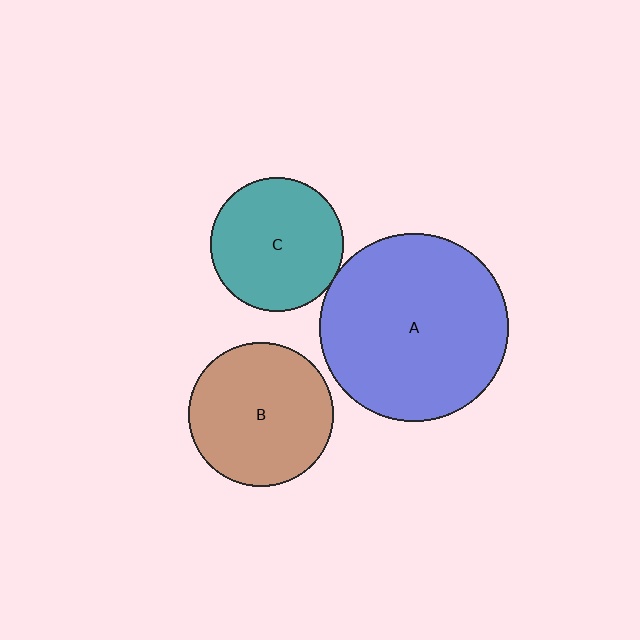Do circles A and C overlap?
Yes.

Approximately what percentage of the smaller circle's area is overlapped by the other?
Approximately 5%.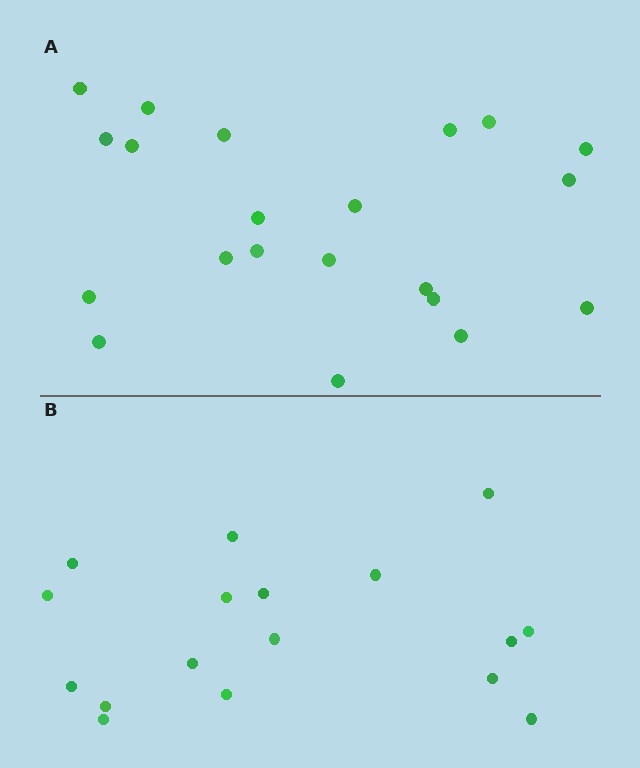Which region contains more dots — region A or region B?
Region A (the top region) has more dots.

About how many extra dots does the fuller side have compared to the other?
Region A has about 4 more dots than region B.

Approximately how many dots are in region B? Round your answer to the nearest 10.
About 20 dots. (The exact count is 17, which rounds to 20.)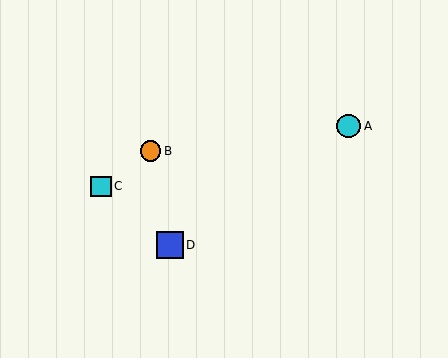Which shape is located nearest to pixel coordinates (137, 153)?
The orange circle (labeled B) at (150, 151) is nearest to that location.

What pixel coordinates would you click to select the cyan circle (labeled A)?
Click at (349, 126) to select the cyan circle A.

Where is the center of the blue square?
The center of the blue square is at (170, 245).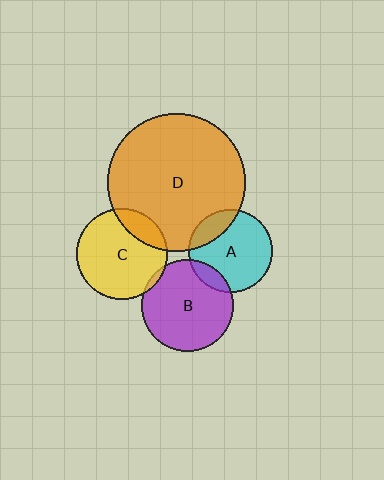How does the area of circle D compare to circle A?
Approximately 2.7 times.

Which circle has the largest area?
Circle D (orange).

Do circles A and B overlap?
Yes.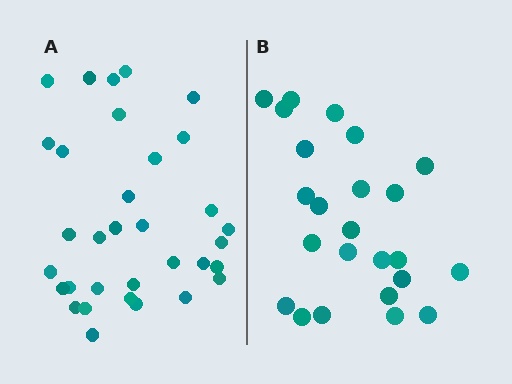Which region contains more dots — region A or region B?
Region A (the left region) has more dots.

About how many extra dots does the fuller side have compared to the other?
Region A has roughly 8 or so more dots than region B.